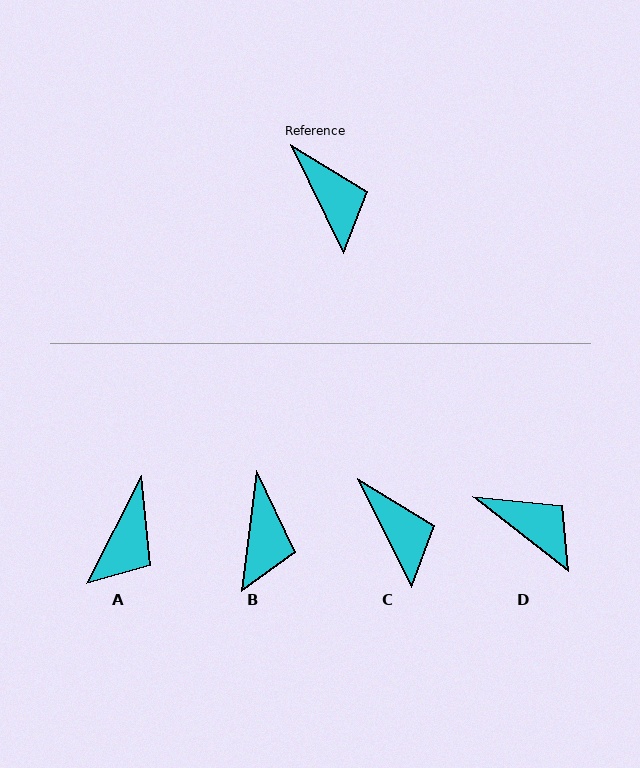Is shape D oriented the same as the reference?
No, it is off by about 26 degrees.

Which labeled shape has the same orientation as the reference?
C.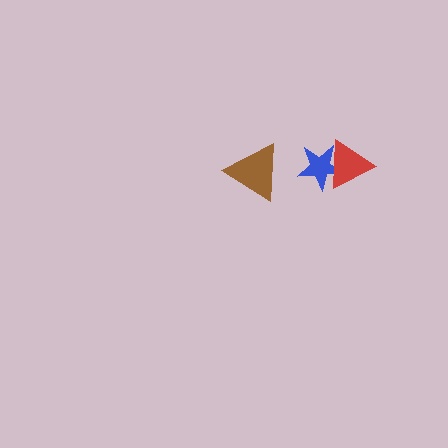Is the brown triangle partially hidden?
No, no other shape covers it.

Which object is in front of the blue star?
The red triangle is in front of the blue star.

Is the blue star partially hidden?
Yes, it is partially covered by another shape.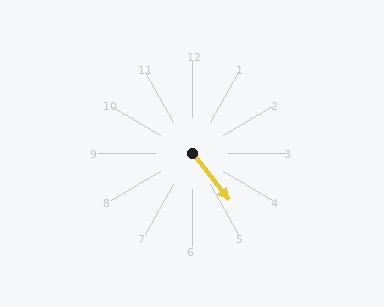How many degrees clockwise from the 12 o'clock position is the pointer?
Approximately 142 degrees.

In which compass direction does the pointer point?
Southeast.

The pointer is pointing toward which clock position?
Roughly 5 o'clock.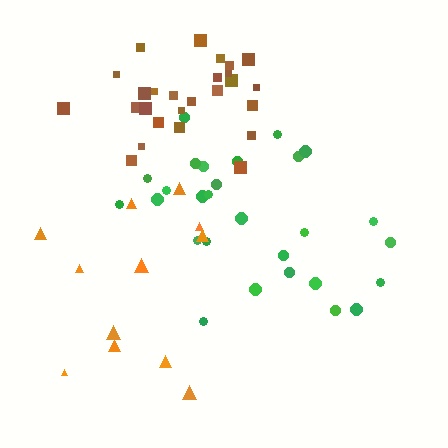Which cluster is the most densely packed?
Brown.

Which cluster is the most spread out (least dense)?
Orange.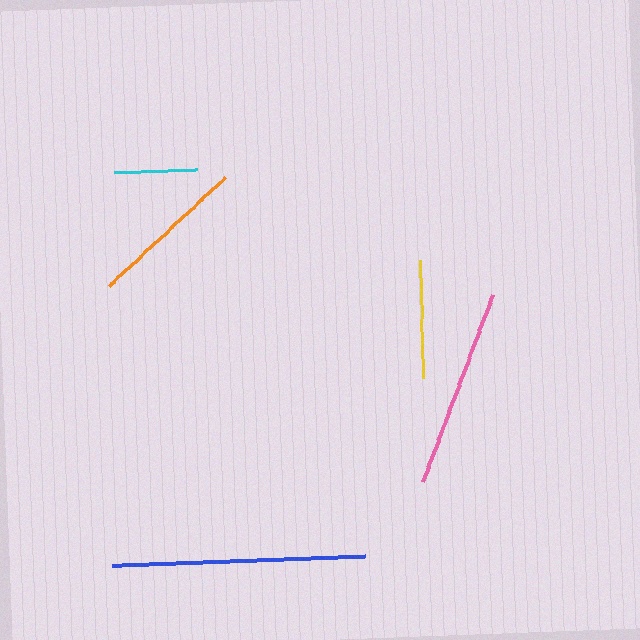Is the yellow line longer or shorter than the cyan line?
The yellow line is longer than the cyan line.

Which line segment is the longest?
The blue line is the longest at approximately 253 pixels.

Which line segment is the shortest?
The cyan line is the shortest at approximately 83 pixels.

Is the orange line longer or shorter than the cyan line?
The orange line is longer than the cyan line.